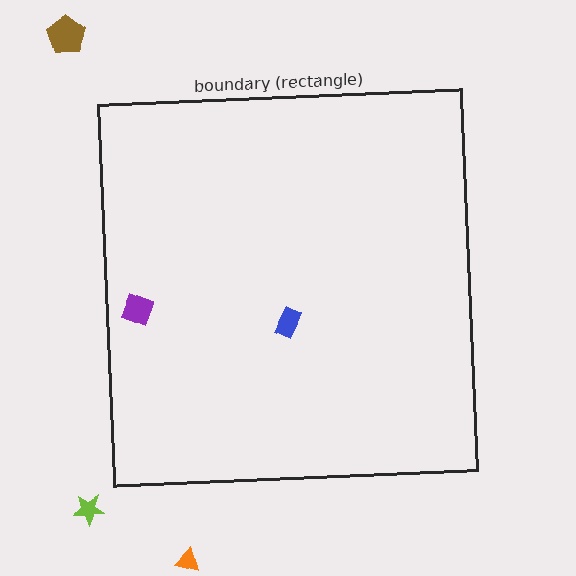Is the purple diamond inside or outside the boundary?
Inside.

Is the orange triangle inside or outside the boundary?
Outside.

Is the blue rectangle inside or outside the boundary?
Inside.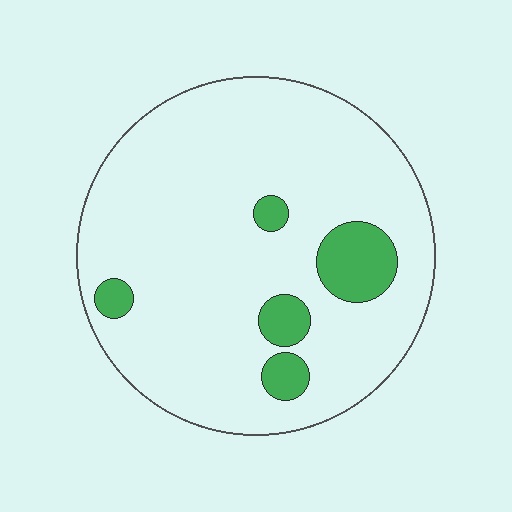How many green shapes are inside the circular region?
5.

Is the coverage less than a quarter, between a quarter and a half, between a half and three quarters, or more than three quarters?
Less than a quarter.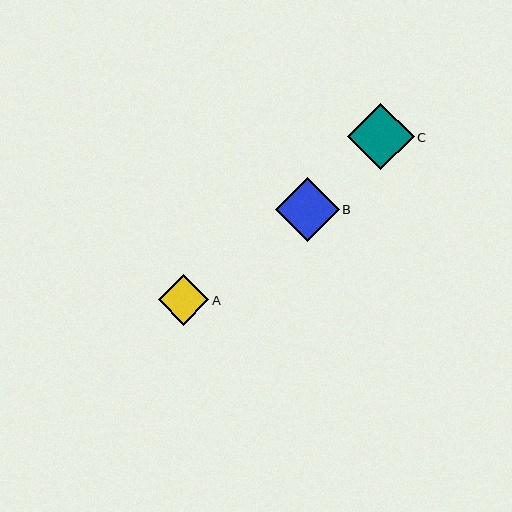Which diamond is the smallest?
Diamond A is the smallest with a size of approximately 50 pixels.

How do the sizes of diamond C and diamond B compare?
Diamond C and diamond B are approximately the same size.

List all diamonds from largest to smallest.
From largest to smallest: C, B, A.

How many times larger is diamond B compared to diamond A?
Diamond B is approximately 1.3 times the size of diamond A.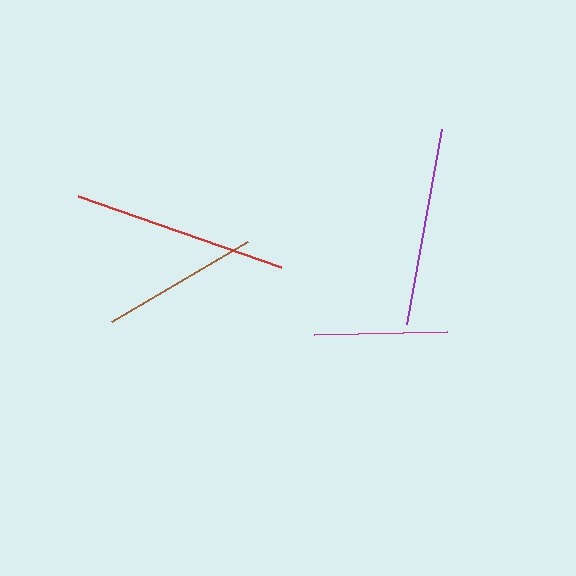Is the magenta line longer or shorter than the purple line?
The purple line is longer than the magenta line.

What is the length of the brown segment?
The brown segment is approximately 158 pixels long.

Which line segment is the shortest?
The magenta line is the shortest at approximately 133 pixels.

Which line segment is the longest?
The red line is the longest at approximately 215 pixels.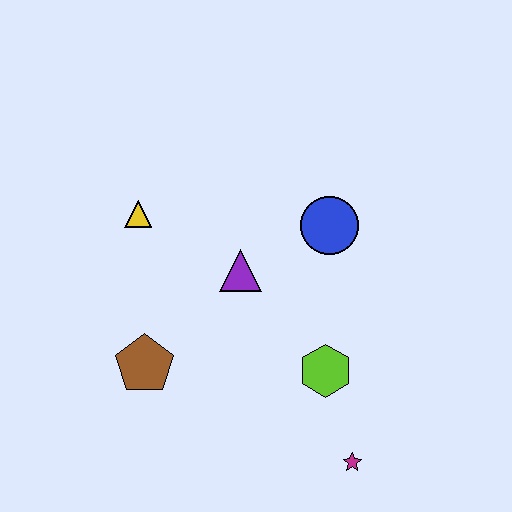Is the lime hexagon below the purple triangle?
Yes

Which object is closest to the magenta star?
The lime hexagon is closest to the magenta star.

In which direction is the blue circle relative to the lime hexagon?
The blue circle is above the lime hexagon.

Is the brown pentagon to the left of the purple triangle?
Yes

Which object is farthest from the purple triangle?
The magenta star is farthest from the purple triangle.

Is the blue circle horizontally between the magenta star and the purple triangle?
Yes